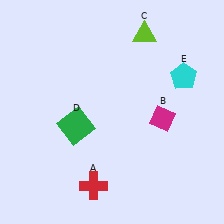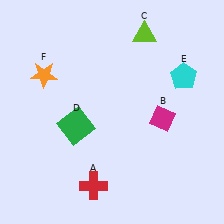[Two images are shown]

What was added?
An orange star (F) was added in Image 2.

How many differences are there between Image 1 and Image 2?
There is 1 difference between the two images.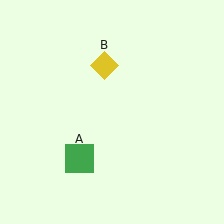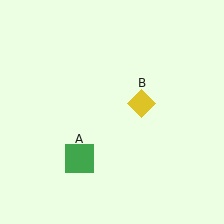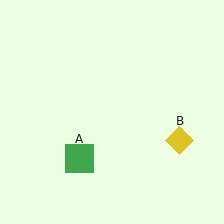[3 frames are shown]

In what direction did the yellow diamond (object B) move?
The yellow diamond (object B) moved down and to the right.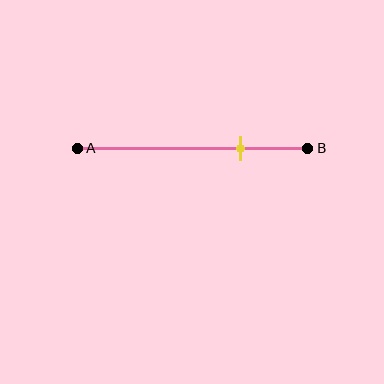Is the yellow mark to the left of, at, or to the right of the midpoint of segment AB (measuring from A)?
The yellow mark is to the right of the midpoint of segment AB.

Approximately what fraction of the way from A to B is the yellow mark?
The yellow mark is approximately 70% of the way from A to B.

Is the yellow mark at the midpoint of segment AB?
No, the mark is at about 70% from A, not at the 50% midpoint.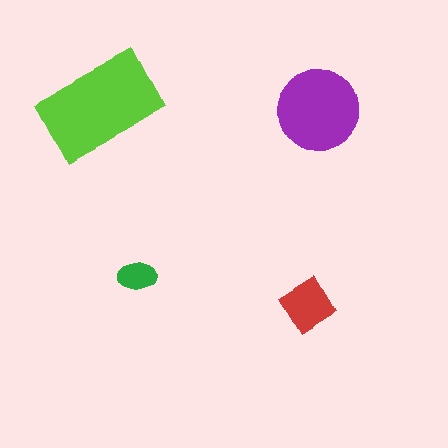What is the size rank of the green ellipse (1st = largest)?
4th.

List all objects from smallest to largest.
The green ellipse, the red diamond, the purple circle, the lime rectangle.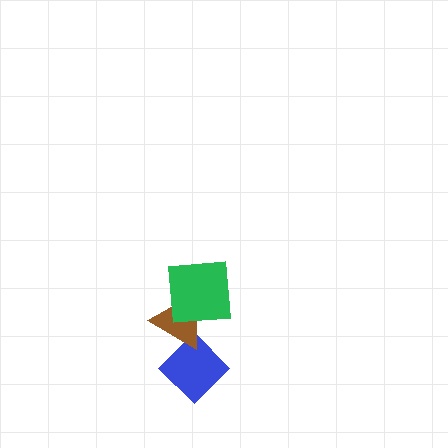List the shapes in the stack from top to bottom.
From top to bottom: the green square, the brown triangle, the blue diamond.